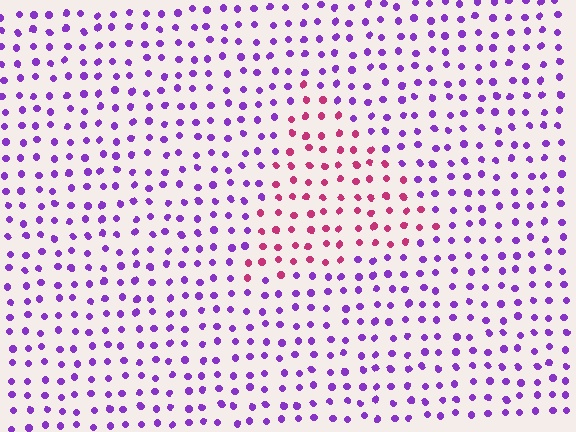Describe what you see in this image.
The image is filled with small purple elements in a uniform arrangement. A triangle-shaped region is visible where the elements are tinted to a slightly different hue, forming a subtle color boundary.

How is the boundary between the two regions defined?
The boundary is defined purely by a slight shift in hue (about 57 degrees). Spacing, size, and orientation are identical on both sides.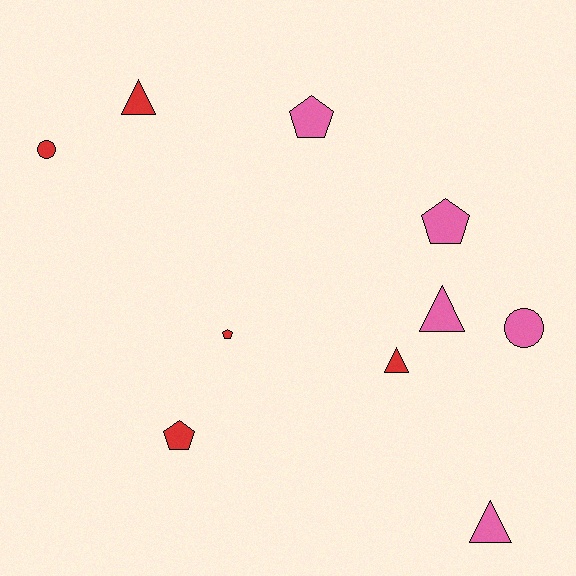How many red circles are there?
There is 1 red circle.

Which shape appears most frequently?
Pentagon, with 4 objects.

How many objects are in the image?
There are 10 objects.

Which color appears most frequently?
Red, with 5 objects.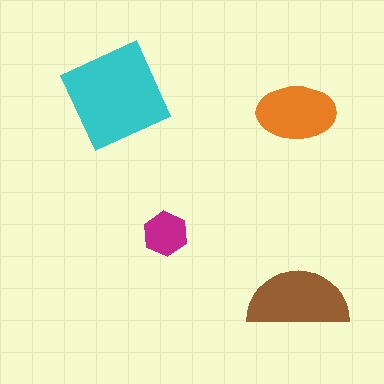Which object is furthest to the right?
The brown semicircle is rightmost.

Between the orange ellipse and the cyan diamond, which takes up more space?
The cyan diamond.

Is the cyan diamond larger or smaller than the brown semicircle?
Larger.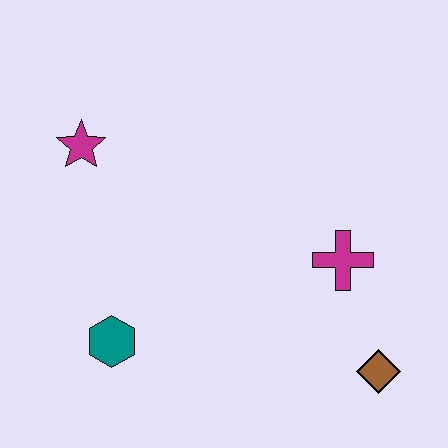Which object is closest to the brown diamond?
The magenta cross is closest to the brown diamond.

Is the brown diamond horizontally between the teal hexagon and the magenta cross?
No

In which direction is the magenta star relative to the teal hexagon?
The magenta star is above the teal hexagon.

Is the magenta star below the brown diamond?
No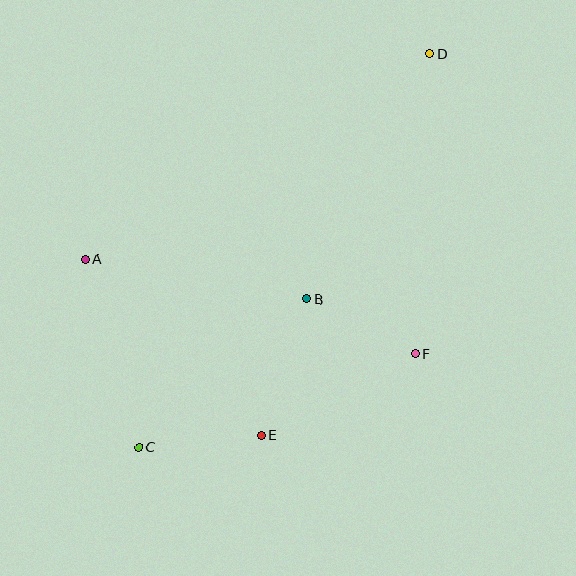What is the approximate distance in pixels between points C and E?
The distance between C and E is approximately 123 pixels.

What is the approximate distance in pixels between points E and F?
The distance between E and F is approximately 174 pixels.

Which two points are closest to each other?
Points B and F are closest to each other.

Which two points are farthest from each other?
Points C and D are farthest from each other.